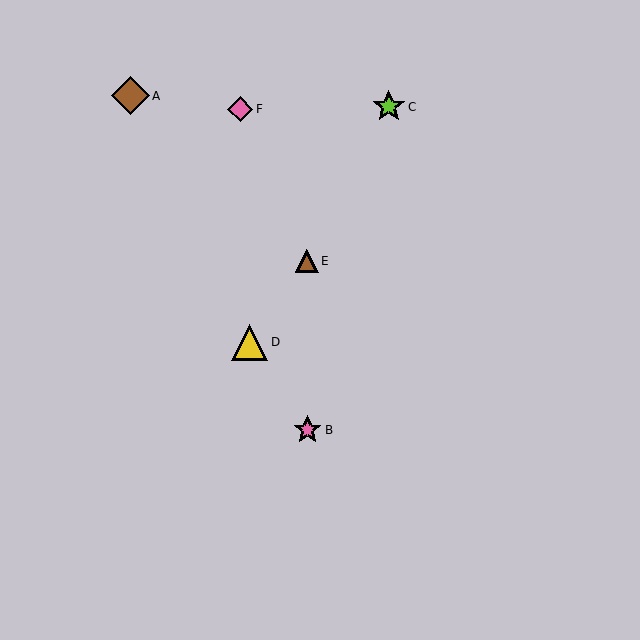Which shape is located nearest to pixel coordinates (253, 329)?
The yellow triangle (labeled D) at (250, 342) is nearest to that location.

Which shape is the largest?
The brown diamond (labeled A) is the largest.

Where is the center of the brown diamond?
The center of the brown diamond is at (130, 96).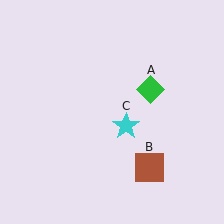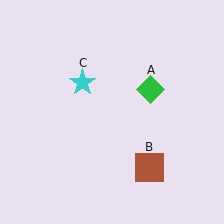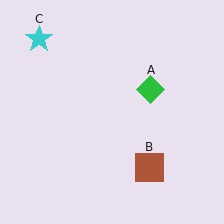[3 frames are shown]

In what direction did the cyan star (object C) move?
The cyan star (object C) moved up and to the left.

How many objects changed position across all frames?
1 object changed position: cyan star (object C).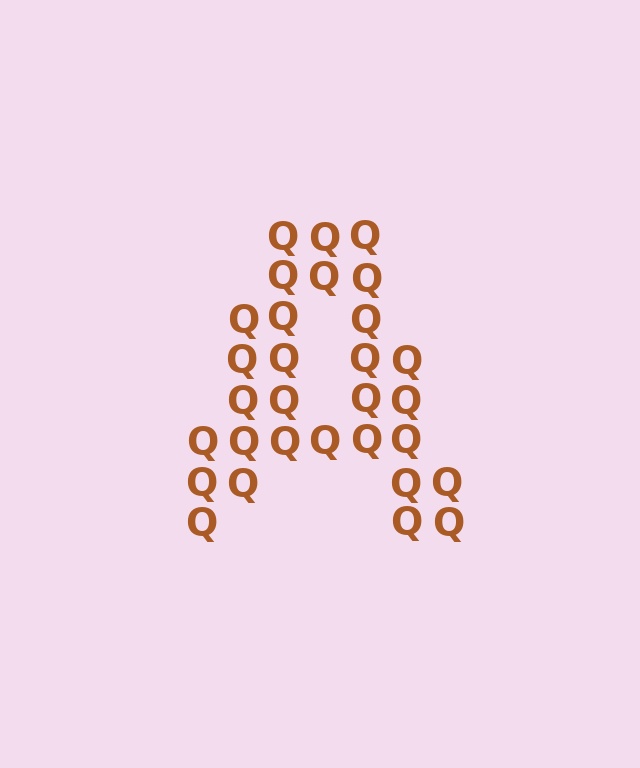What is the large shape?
The large shape is the letter A.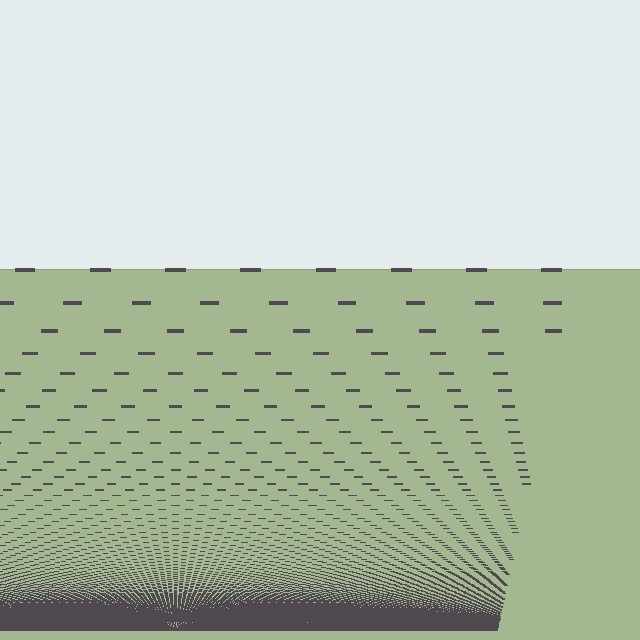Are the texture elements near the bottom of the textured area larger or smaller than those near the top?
Smaller. The gradient is inverted — elements near the bottom are smaller and denser.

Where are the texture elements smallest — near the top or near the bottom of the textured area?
Near the bottom.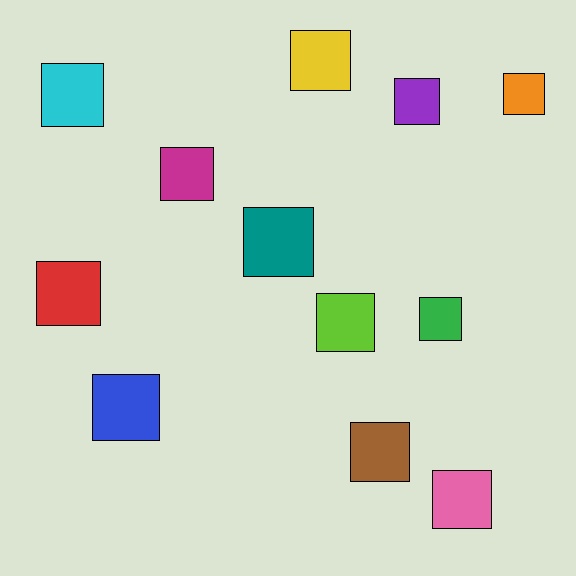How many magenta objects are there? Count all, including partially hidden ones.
There is 1 magenta object.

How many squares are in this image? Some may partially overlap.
There are 12 squares.